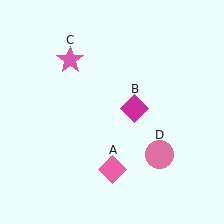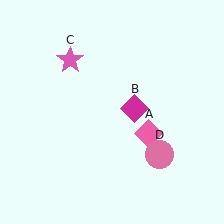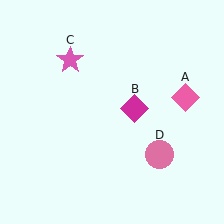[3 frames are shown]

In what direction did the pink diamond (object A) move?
The pink diamond (object A) moved up and to the right.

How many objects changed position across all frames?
1 object changed position: pink diamond (object A).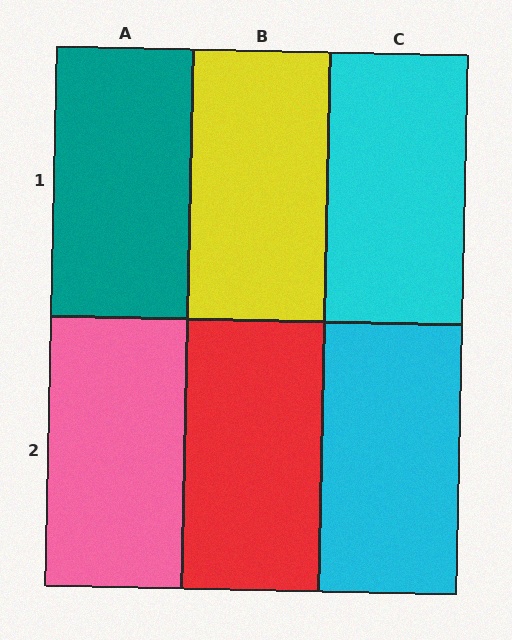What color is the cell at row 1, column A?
Teal.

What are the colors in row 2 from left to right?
Pink, red, cyan.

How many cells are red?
1 cell is red.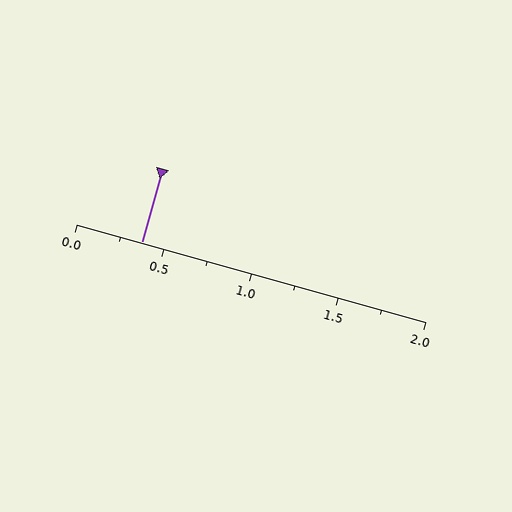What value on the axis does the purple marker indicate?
The marker indicates approximately 0.38.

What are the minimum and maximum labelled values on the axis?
The axis runs from 0.0 to 2.0.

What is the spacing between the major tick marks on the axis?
The major ticks are spaced 0.5 apart.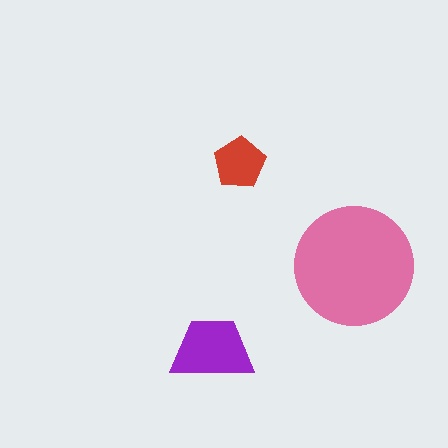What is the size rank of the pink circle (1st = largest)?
1st.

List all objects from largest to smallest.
The pink circle, the purple trapezoid, the red pentagon.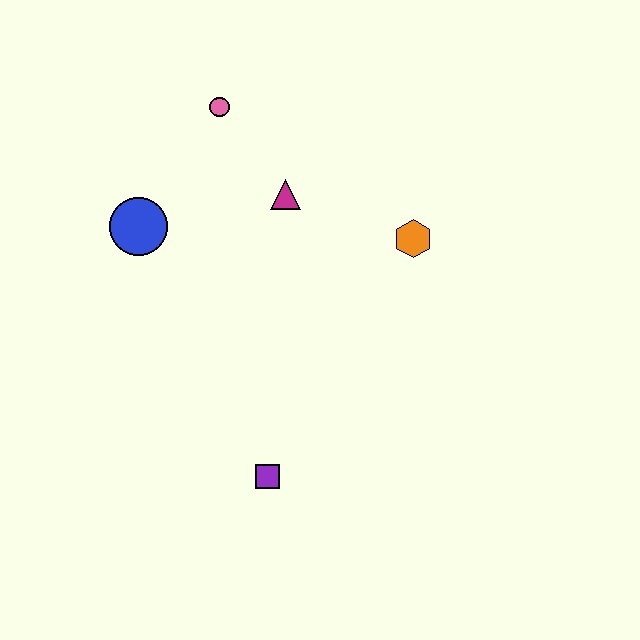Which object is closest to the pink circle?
The magenta triangle is closest to the pink circle.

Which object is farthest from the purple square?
The pink circle is farthest from the purple square.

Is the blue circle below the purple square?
No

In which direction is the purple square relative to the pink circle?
The purple square is below the pink circle.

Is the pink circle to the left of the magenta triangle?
Yes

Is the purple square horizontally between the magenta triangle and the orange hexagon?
No